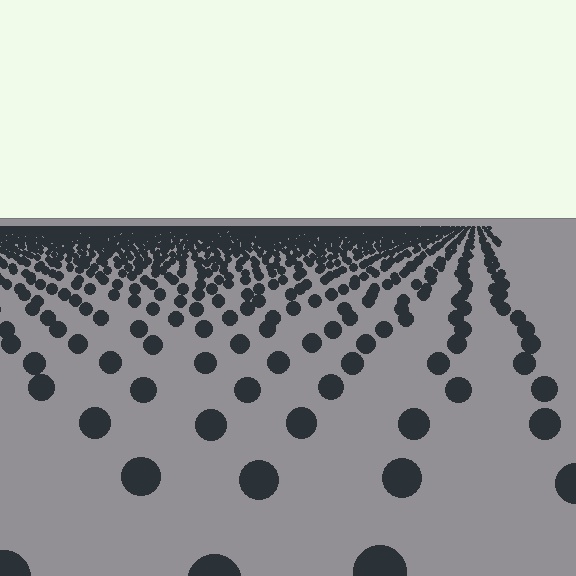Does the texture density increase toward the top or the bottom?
Density increases toward the top.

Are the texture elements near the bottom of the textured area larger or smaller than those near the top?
Larger. Near the bottom, elements are closer to the viewer and appear at a bigger on-screen size.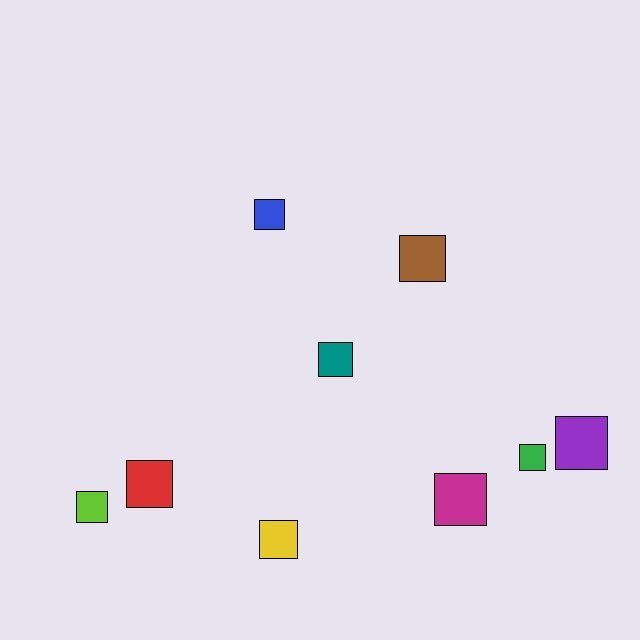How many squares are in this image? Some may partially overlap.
There are 9 squares.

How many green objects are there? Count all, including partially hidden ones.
There is 1 green object.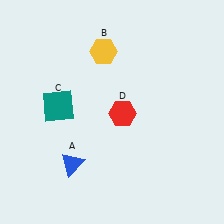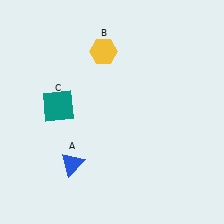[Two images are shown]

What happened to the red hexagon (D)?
The red hexagon (D) was removed in Image 2. It was in the bottom-right area of Image 1.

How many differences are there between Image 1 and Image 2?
There is 1 difference between the two images.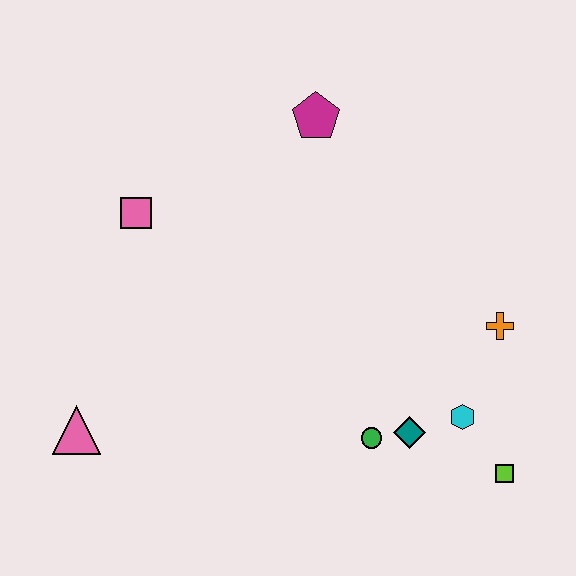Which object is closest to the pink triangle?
The pink square is closest to the pink triangle.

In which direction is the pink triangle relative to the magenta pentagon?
The pink triangle is below the magenta pentagon.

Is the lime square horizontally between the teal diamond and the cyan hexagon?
No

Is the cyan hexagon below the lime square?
No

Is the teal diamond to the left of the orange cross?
Yes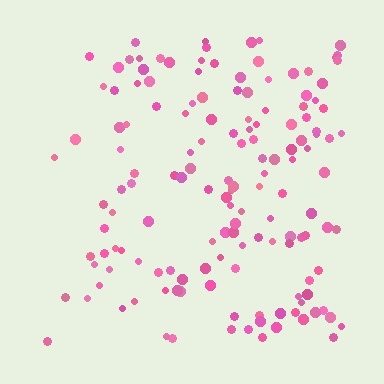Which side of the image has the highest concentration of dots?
The right.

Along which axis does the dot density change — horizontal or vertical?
Horizontal.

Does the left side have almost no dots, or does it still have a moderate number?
Still a moderate number, just noticeably fewer than the right.